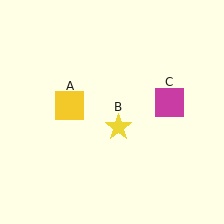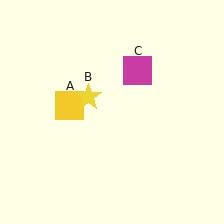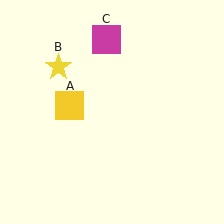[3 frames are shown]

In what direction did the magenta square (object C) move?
The magenta square (object C) moved up and to the left.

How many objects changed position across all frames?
2 objects changed position: yellow star (object B), magenta square (object C).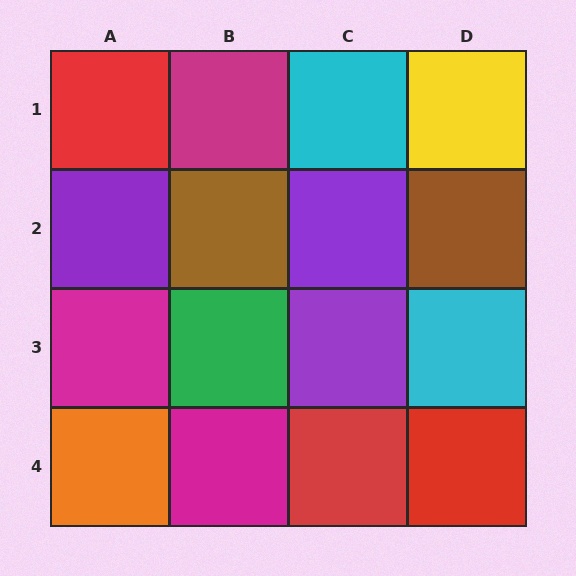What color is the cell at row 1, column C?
Cyan.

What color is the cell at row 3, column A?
Magenta.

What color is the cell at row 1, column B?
Magenta.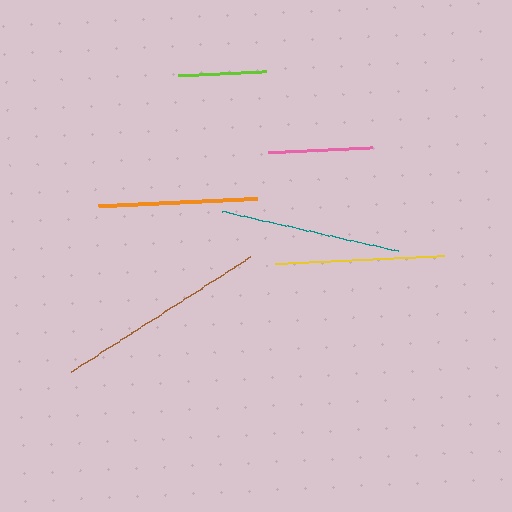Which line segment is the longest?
The brown line is the longest at approximately 212 pixels.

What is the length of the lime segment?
The lime segment is approximately 88 pixels long.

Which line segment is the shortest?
The lime line is the shortest at approximately 88 pixels.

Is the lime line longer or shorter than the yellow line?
The yellow line is longer than the lime line.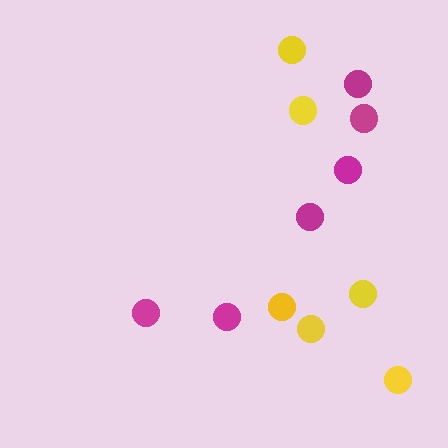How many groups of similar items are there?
There are 2 groups: one group of yellow circles (6) and one group of magenta circles (6).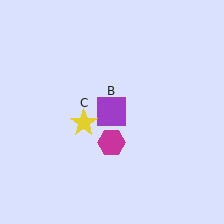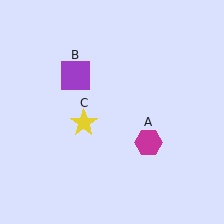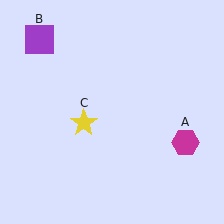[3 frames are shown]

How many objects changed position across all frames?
2 objects changed position: magenta hexagon (object A), purple square (object B).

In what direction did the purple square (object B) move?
The purple square (object B) moved up and to the left.